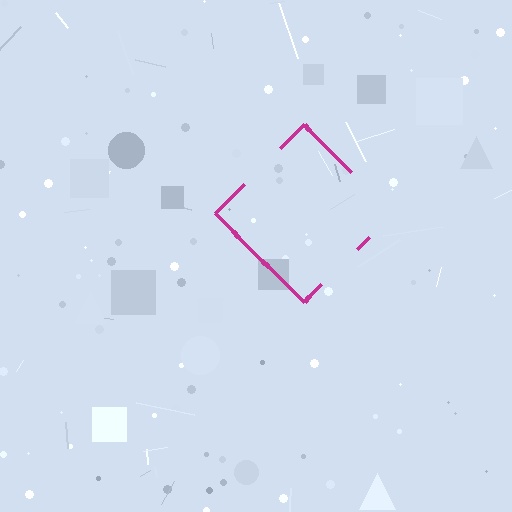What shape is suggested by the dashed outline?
The dashed outline suggests a diamond.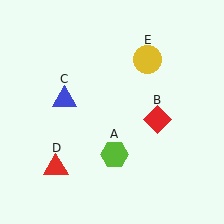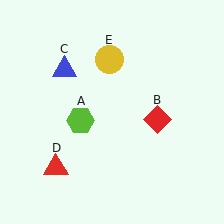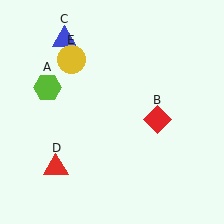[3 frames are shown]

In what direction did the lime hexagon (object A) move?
The lime hexagon (object A) moved up and to the left.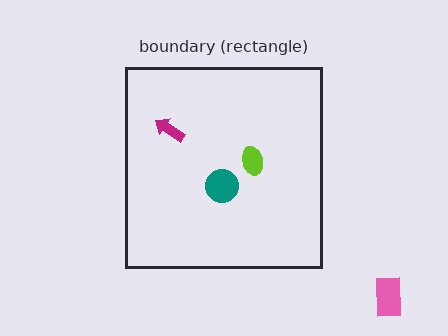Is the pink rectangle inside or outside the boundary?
Outside.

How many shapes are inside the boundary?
3 inside, 1 outside.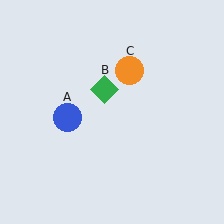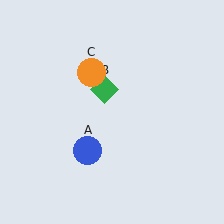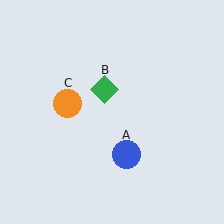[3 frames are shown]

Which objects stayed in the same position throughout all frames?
Green diamond (object B) remained stationary.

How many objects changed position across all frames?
2 objects changed position: blue circle (object A), orange circle (object C).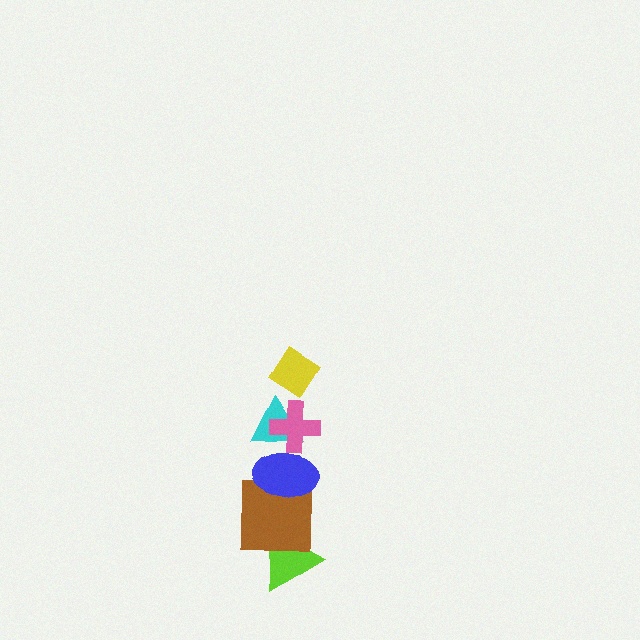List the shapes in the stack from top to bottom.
From top to bottom: the yellow diamond, the pink cross, the cyan triangle, the blue ellipse, the brown square, the lime triangle.